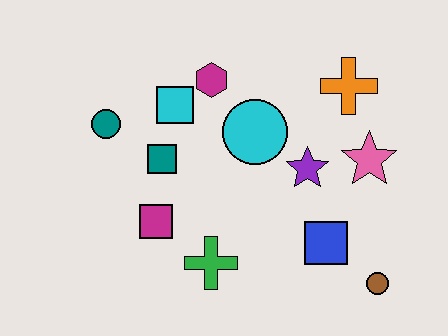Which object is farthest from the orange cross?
The teal circle is farthest from the orange cross.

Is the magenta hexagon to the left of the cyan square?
No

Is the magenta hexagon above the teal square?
Yes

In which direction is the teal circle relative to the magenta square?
The teal circle is above the magenta square.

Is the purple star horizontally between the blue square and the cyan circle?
Yes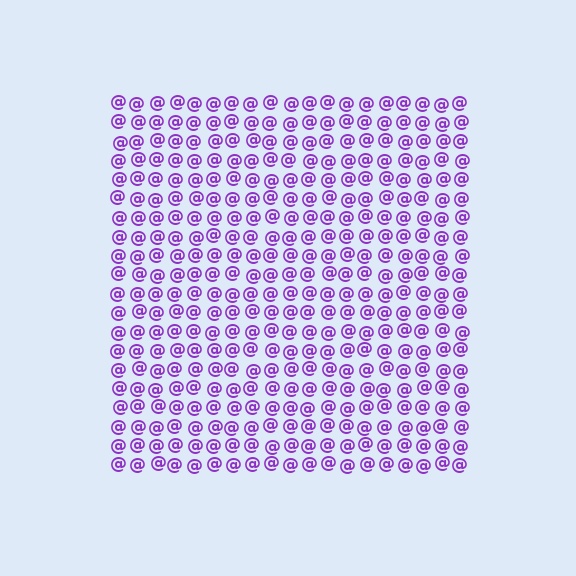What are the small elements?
The small elements are at signs.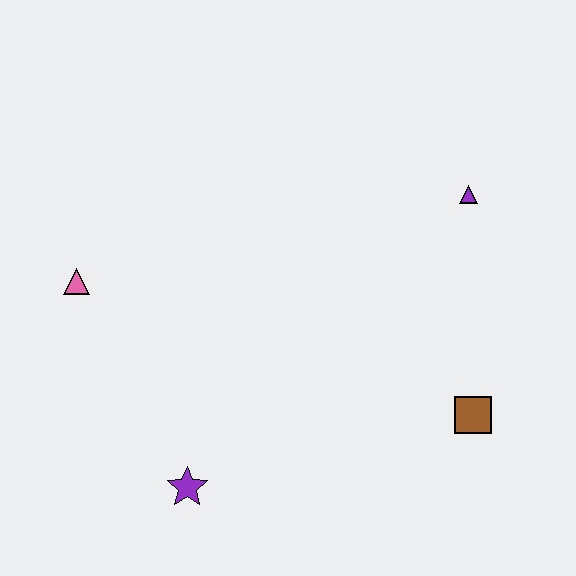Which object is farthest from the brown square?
The pink triangle is farthest from the brown square.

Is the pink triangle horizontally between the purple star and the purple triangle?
No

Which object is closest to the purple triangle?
The brown square is closest to the purple triangle.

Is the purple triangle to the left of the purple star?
No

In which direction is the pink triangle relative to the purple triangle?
The pink triangle is to the left of the purple triangle.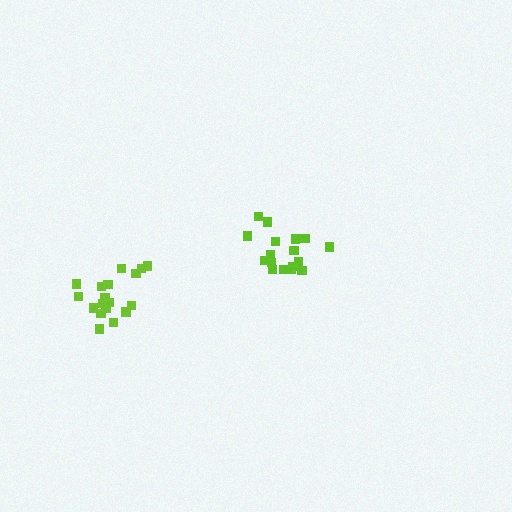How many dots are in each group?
Group 1: 17 dots, Group 2: 18 dots (35 total).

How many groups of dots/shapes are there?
There are 2 groups.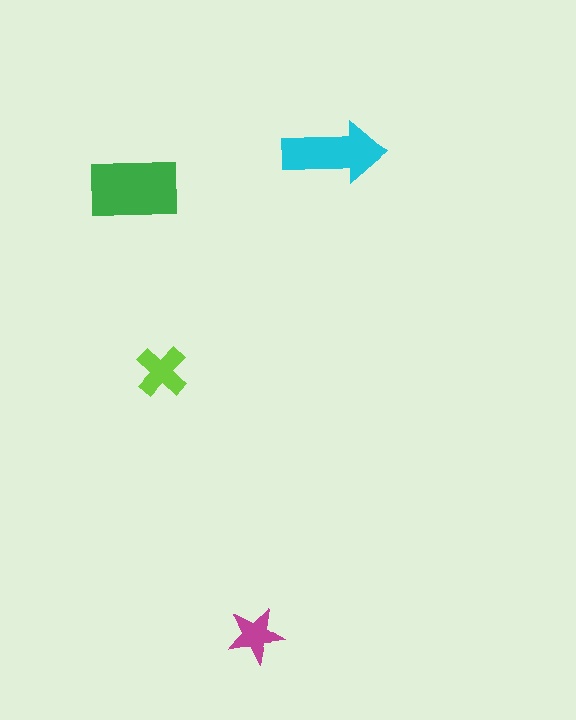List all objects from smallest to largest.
The magenta star, the lime cross, the cyan arrow, the green rectangle.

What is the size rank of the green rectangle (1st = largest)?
1st.